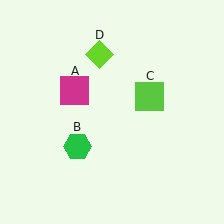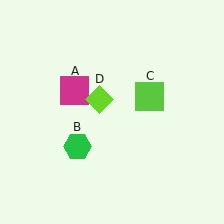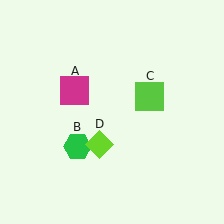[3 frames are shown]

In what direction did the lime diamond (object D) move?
The lime diamond (object D) moved down.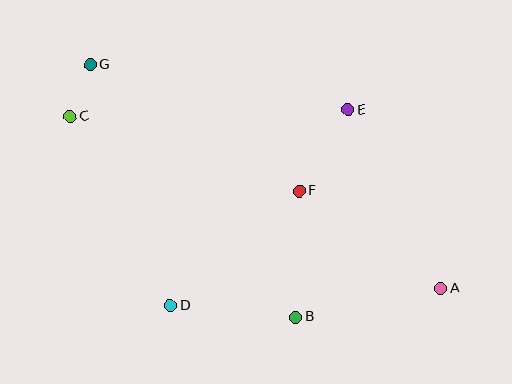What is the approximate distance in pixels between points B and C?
The distance between B and C is approximately 302 pixels.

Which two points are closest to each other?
Points C and G are closest to each other.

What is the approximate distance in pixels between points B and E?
The distance between B and E is approximately 214 pixels.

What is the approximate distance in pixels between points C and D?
The distance between C and D is approximately 214 pixels.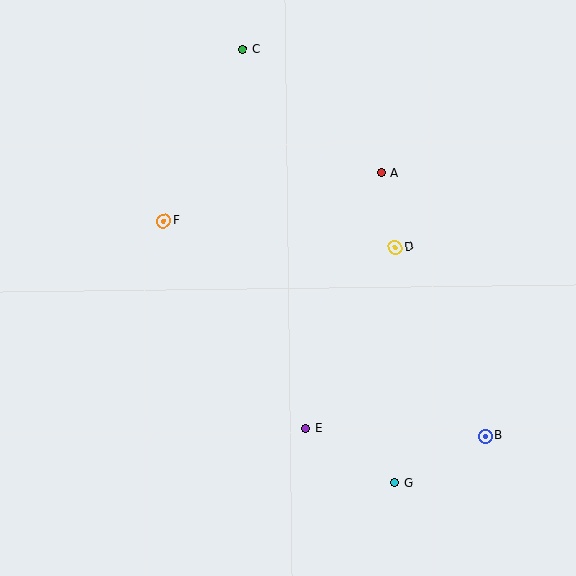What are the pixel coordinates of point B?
Point B is at (485, 436).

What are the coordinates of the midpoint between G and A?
The midpoint between G and A is at (388, 328).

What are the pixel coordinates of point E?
Point E is at (305, 428).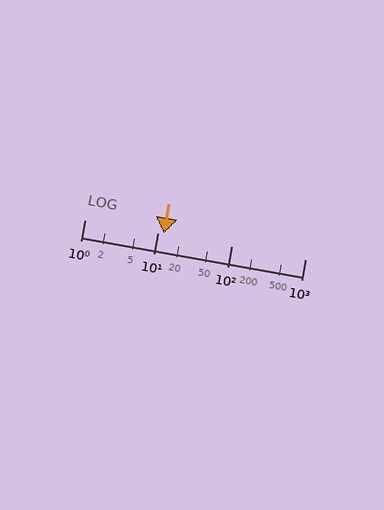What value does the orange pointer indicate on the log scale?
The pointer indicates approximately 12.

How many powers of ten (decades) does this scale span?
The scale spans 3 decades, from 1 to 1000.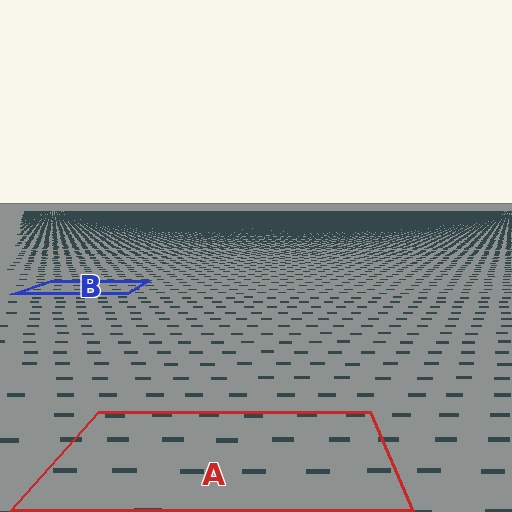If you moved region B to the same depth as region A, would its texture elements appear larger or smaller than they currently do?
They would appear larger. At a closer depth, the same texture elements are projected at a bigger on-screen size.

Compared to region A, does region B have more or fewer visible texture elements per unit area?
Region B has more texture elements per unit area — they are packed more densely because it is farther away.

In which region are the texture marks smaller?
The texture marks are smaller in region B, because it is farther away.